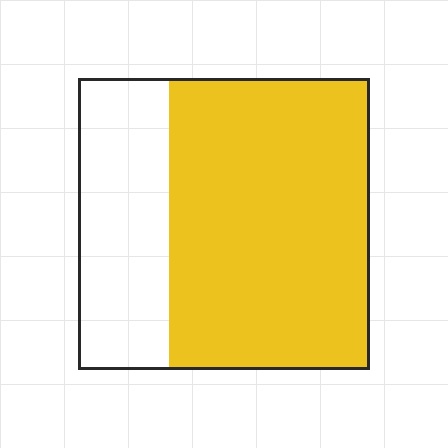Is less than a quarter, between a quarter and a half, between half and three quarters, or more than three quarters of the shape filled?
Between half and three quarters.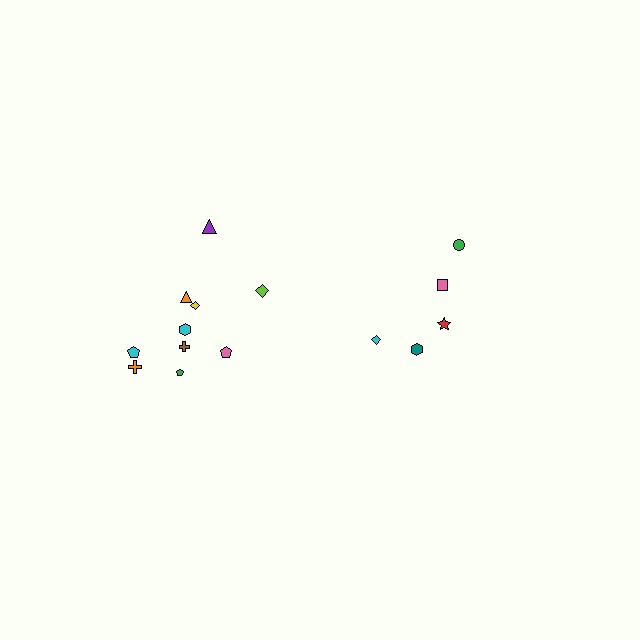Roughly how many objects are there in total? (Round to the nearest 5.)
Roughly 15 objects in total.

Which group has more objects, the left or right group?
The left group.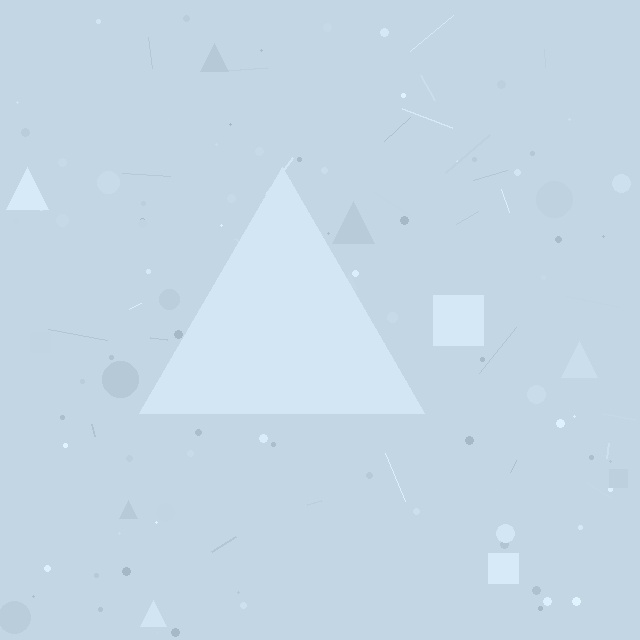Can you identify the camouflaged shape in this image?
The camouflaged shape is a triangle.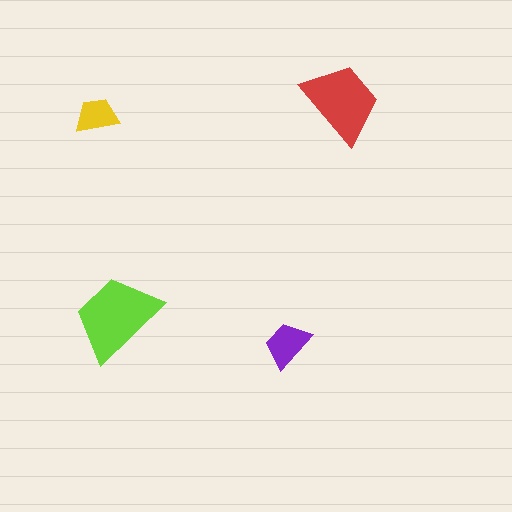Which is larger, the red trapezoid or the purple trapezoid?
The red one.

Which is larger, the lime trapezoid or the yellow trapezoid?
The lime one.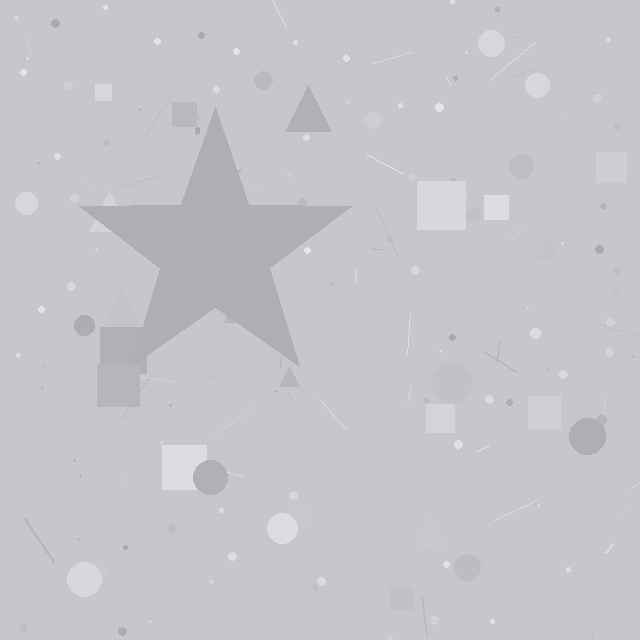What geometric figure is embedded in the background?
A star is embedded in the background.